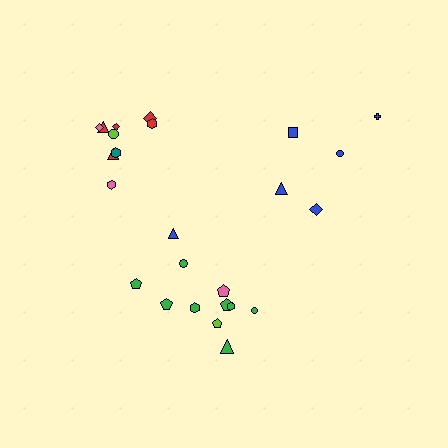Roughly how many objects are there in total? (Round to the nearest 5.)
Roughly 25 objects in total.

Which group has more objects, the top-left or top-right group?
The top-left group.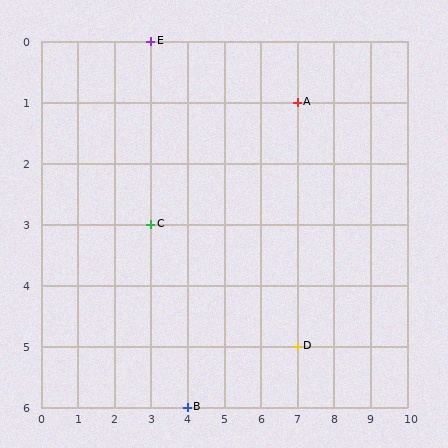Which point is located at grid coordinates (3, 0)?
Point E is at (3, 0).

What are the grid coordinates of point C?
Point C is at grid coordinates (3, 3).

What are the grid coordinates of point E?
Point E is at grid coordinates (3, 0).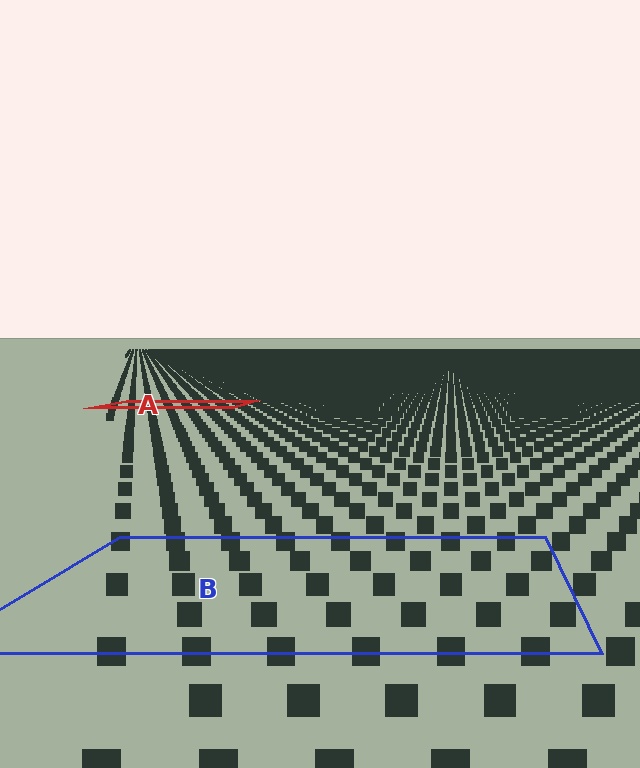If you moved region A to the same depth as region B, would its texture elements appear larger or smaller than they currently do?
They would appear larger. At a closer depth, the same texture elements are projected at a bigger on-screen size.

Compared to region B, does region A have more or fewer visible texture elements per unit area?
Region A has more texture elements per unit area — they are packed more densely because it is farther away.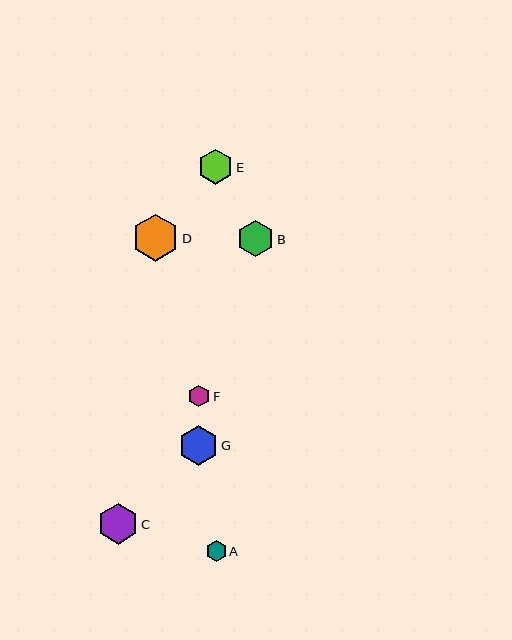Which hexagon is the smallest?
Hexagon A is the smallest with a size of approximately 21 pixels.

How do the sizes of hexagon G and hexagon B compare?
Hexagon G and hexagon B are approximately the same size.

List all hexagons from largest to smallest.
From largest to smallest: D, C, G, B, E, F, A.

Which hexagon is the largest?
Hexagon D is the largest with a size of approximately 47 pixels.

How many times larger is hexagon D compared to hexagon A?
Hexagon D is approximately 2.3 times the size of hexagon A.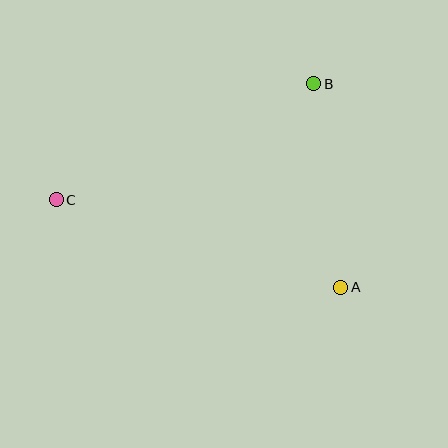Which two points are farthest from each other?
Points A and C are farthest from each other.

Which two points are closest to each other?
Points A and B are closest to each other.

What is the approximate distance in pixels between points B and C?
The distance between B and C is approximately 283 pixels.